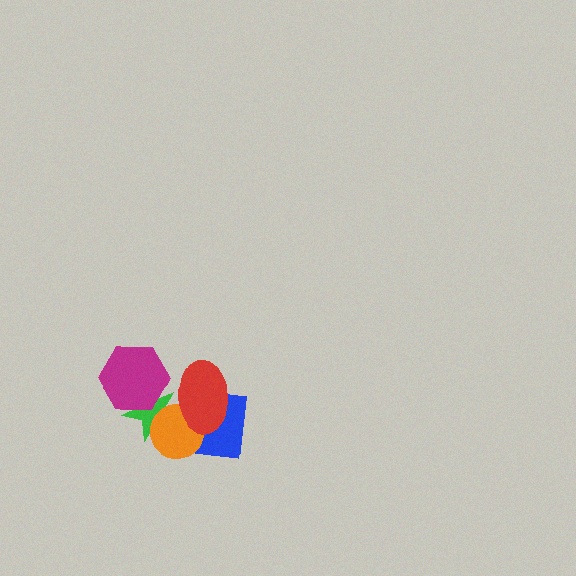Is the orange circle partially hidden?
Yes, it is partially covered by another shape.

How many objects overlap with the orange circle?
3 objects overlap with the orange circle.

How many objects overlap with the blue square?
3 objects overlap with the blue square.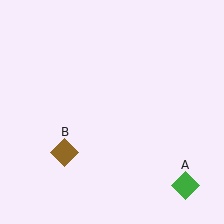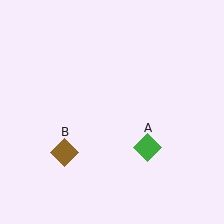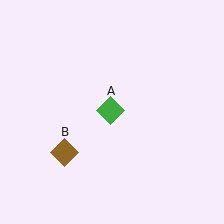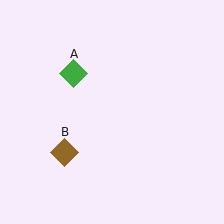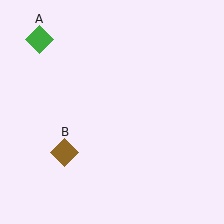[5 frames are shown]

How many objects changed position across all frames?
1 object changed position: green diamond (object A).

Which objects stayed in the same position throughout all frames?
Brown diamond (object B) remained stationary.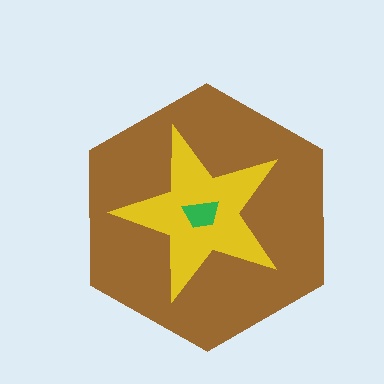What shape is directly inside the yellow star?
The green trapezoid.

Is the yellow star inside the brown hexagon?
Yes.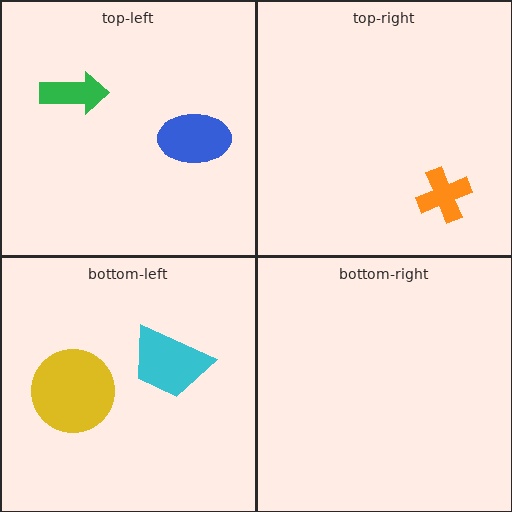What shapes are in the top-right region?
The orange cross.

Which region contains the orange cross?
The top-right region.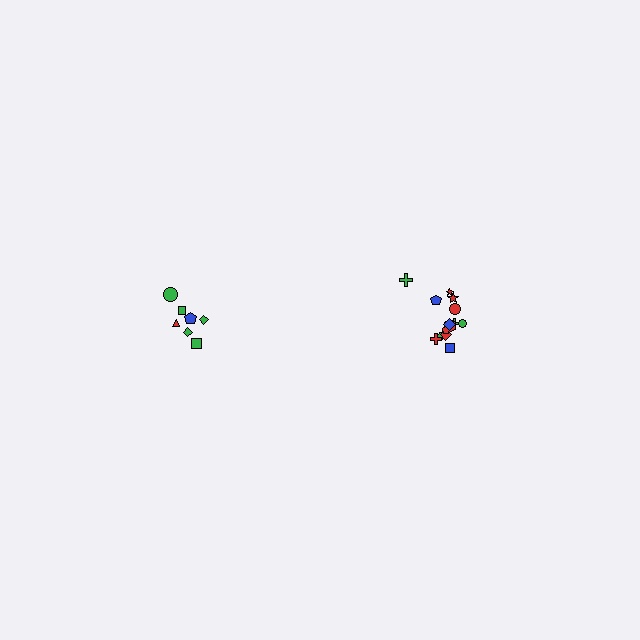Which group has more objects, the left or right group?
The right group.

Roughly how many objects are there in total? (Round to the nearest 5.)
Roughly 20 objects in total.